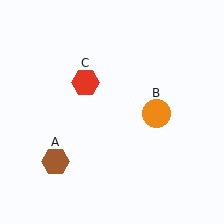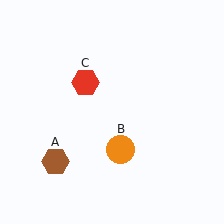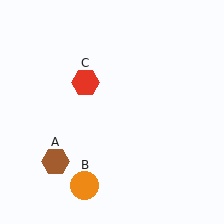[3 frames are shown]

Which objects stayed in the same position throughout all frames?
Brown hexagon (object A) and red hexagon (object C) remained stationary.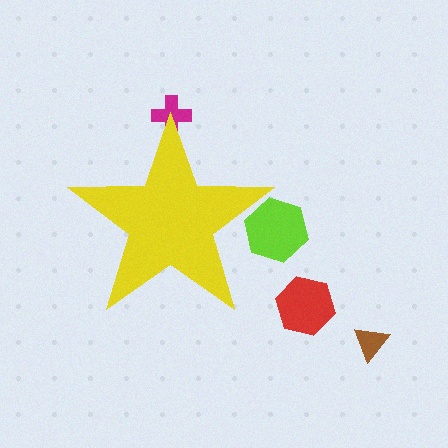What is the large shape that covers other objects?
A yellow star.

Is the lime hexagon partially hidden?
Yes, the lime hexagon is partially hidden behind the yellow star.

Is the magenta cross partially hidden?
Yes, the magenta cross is partially hidden behind the yellow star.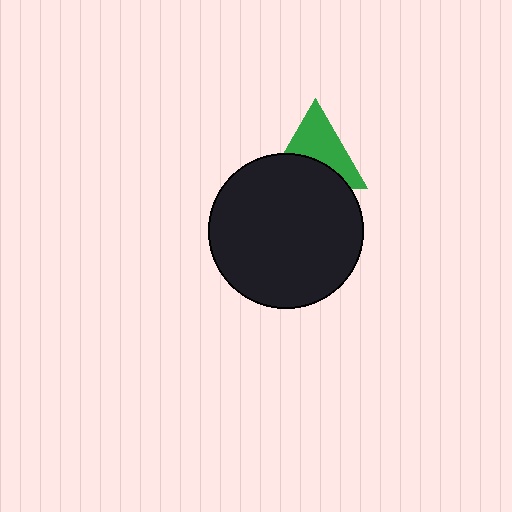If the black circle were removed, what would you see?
You would see the complete green triangle.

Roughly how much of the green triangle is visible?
About half of it is visible (roughly 55%).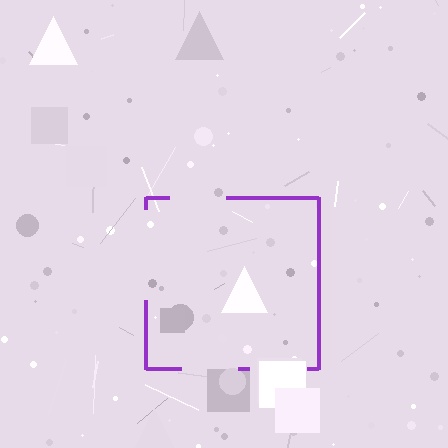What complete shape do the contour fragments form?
The contour fragments form a square.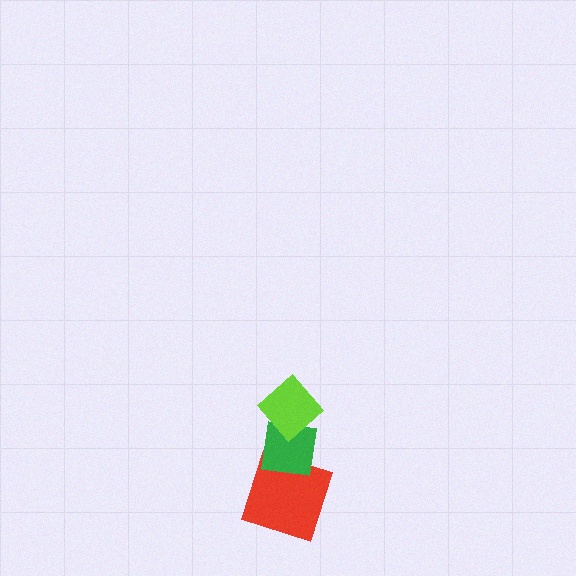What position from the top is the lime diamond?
The lime diamond is 1st from the top.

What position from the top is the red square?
The red square is 3rd from the top.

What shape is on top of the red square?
The green square is on top of the red square.